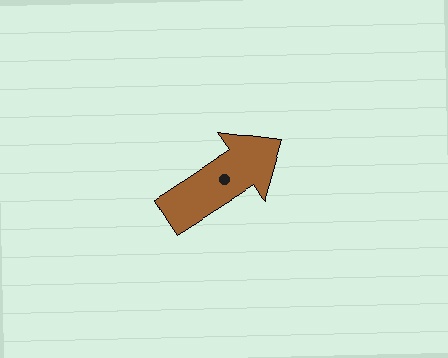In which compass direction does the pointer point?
Northeast.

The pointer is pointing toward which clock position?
Roughly 2 o'clock.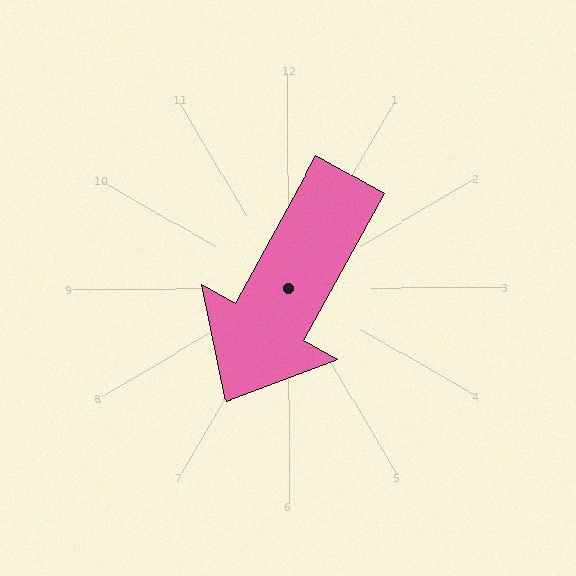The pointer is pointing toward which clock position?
Roughly 7 o'clock.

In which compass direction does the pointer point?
Southwest.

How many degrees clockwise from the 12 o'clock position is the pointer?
Approximately 209 degrees.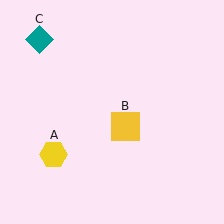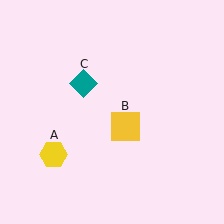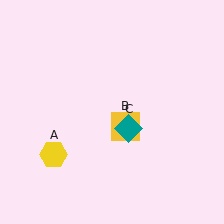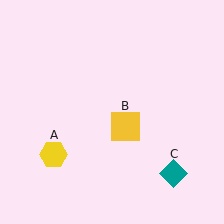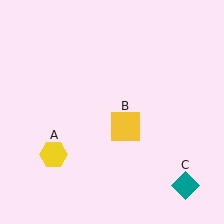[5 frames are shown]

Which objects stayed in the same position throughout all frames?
Yellow hexagon (object A) and yellow square (object B) remained stationary.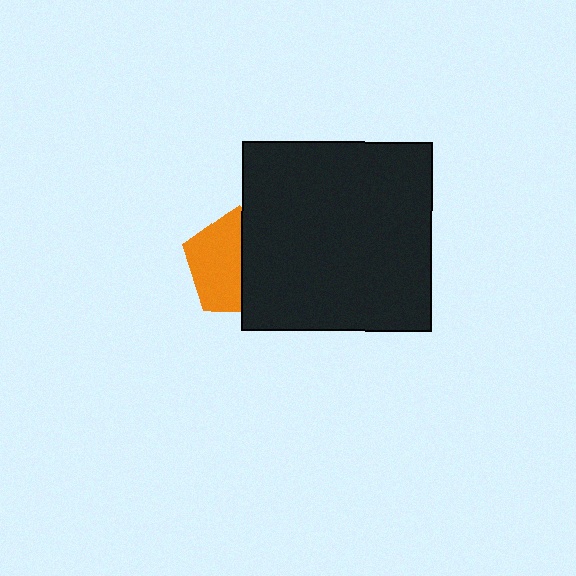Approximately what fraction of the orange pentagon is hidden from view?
Roughly 46% of the orange pentagon is hidden behind the black square.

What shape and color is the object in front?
The object in front is a black square.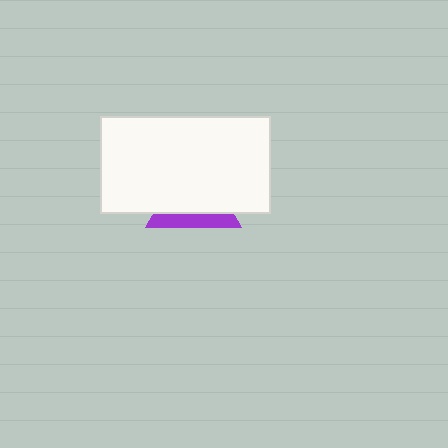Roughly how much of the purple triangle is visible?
A small part of it is visible (roughly 31%).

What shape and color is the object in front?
The object in front is a white rectangle.